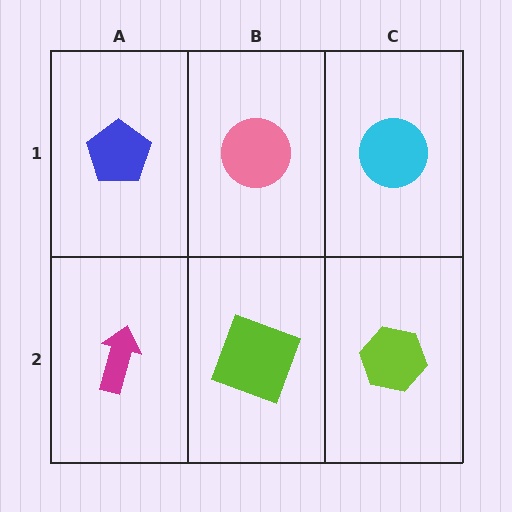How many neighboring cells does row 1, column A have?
2.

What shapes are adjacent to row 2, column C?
A cyan circle (row 1, column C), a lime square (row 2, column B).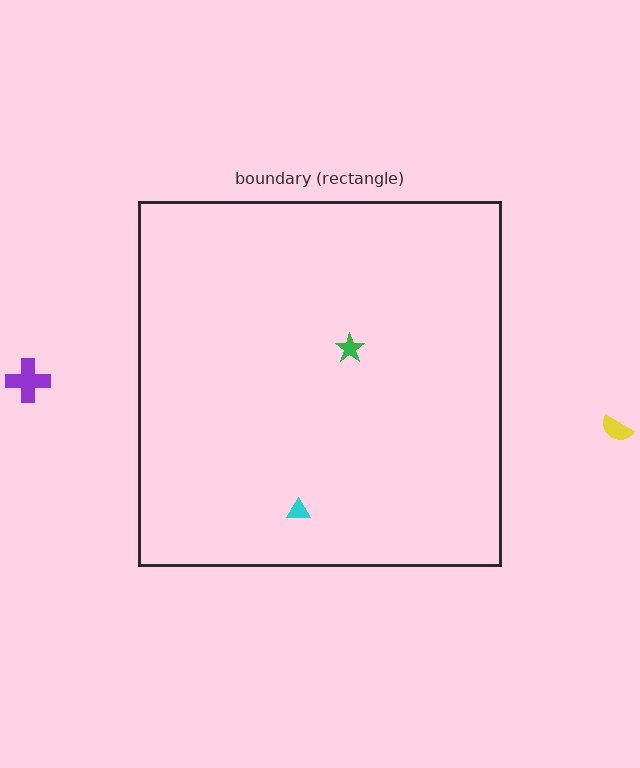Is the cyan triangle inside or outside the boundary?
Inside.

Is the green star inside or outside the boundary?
Inside.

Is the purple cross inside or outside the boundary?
Outside.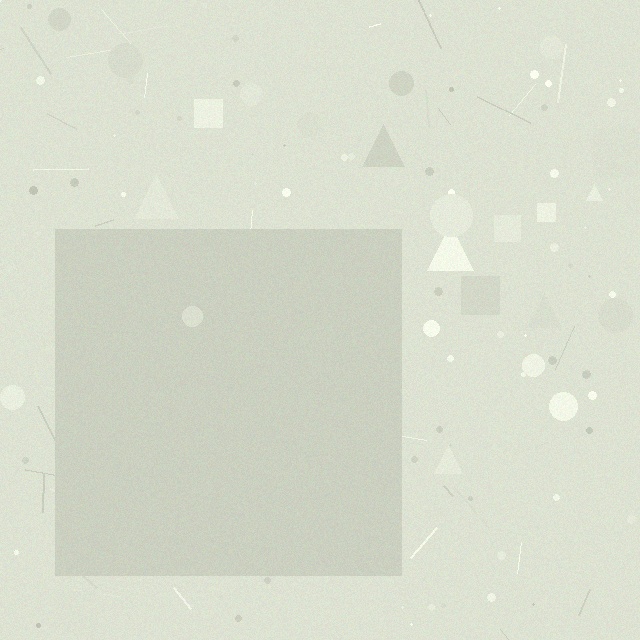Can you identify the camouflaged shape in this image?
The camouflaged shape is a square.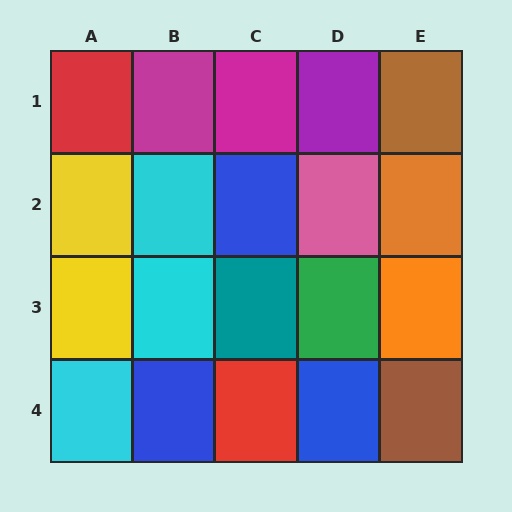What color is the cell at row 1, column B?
Magenta.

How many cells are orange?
2 cells are orange.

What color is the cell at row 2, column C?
Blue.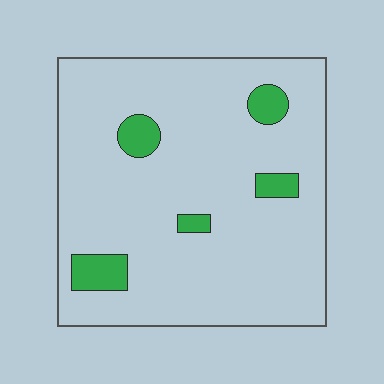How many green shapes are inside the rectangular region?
5.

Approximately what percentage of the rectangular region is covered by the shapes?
Approximately 10%.